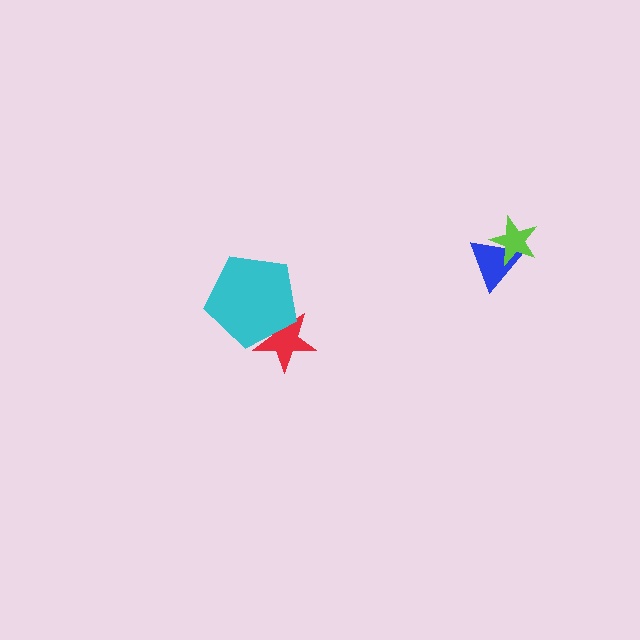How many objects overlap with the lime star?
1 object overlaps with the lime star.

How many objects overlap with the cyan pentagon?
1 object overlaps with the cyan pentagon.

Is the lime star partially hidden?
No, no other shape covers it.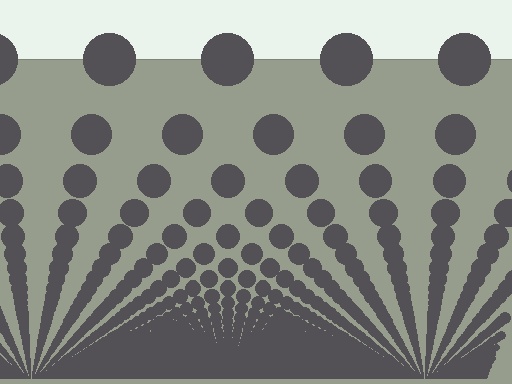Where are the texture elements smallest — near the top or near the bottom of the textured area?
Near the bottom.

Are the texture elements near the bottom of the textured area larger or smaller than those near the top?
Smaller. The gradient is inverted — elements near the bottom are smaller and denser.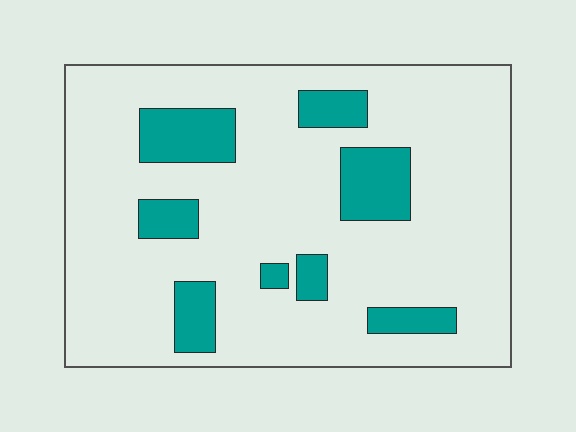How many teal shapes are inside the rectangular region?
8.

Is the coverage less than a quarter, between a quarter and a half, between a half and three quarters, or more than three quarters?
Less than a quarter.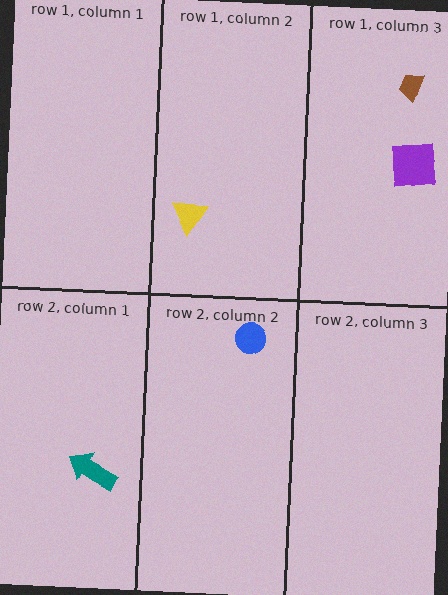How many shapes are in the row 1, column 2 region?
1.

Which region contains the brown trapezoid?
The row 1, column 3 region.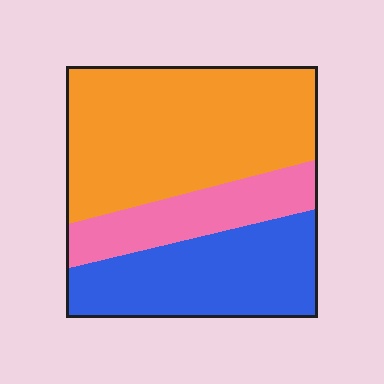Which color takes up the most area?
Orange, at roughly 50%.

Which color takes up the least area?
Pink, at roughly 20%.